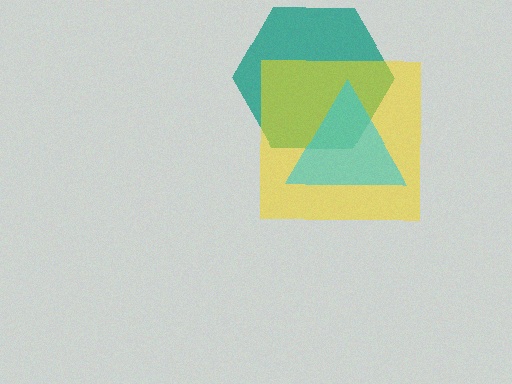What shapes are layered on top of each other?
The layered shapes are: a teal hexagon, a yellow square, a cyan triangle.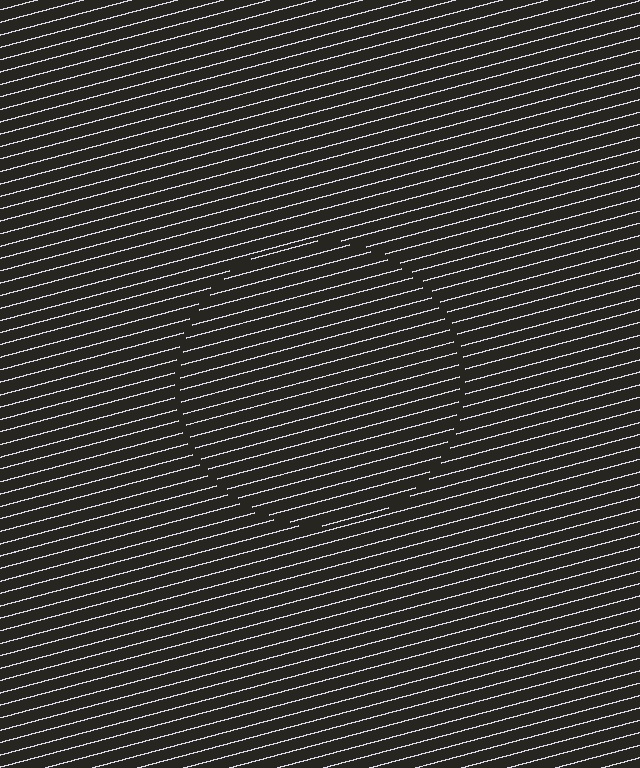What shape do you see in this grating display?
An illusory circle. The interior of the shape contains the same grating, shifted by half a period — the contour is defined by the phase discontinuity where line-ends from the inner and outer gratings abut.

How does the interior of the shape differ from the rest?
The interior of the shape contains the same grating, shifted by half a period — the contour is defined by the phase discontinuity where line-ends from the inner and outer gratings abut.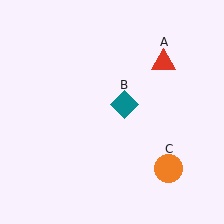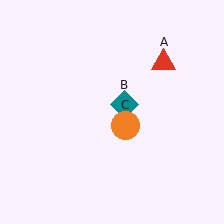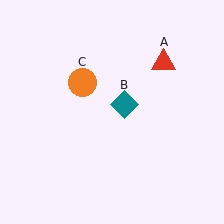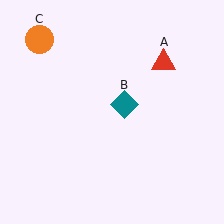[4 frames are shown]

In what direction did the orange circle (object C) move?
The orange circle (object C) moved up and to the left.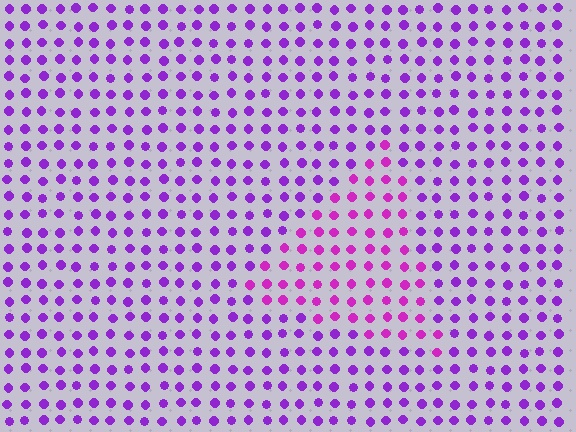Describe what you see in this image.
The image is filled with small purple elements in a uniform arrangement. A triangle-shaped region is visible where the elements are tinted to a slightly different hue, forming a subtle color boundary.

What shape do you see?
I see a triangle.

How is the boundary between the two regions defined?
The boundary is defined purely by a slight shift in hue (about 28 degrees). Spacing, size, and orientation are identical on both sides.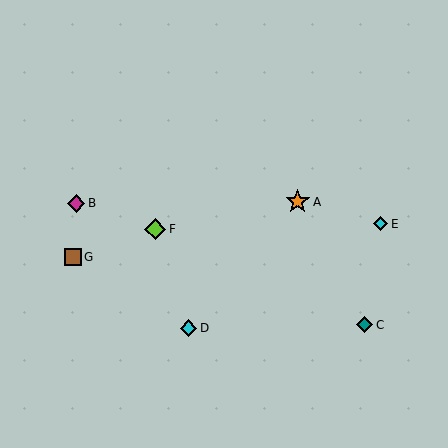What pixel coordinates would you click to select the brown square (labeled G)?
Click at (73, 257) to select the brown square G.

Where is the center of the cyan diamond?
The center of the cyan diamond is at (381, 224).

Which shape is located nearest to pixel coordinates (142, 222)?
The lime diamond (labeled F) at (155, 229) is nearest to that location.